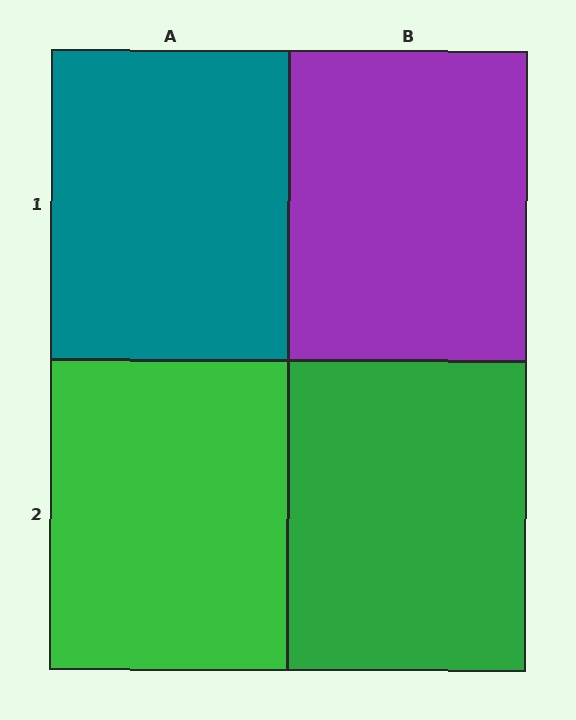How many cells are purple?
1 cell is purple.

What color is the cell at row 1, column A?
Teal.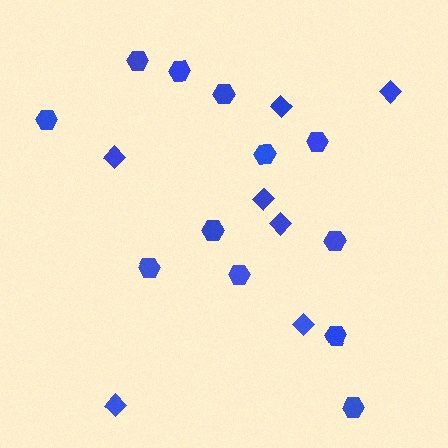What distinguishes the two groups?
There are 2 groups: one group of hexagons (12) and one group of diamonds (7).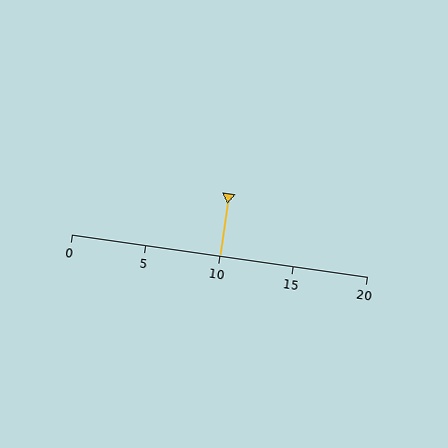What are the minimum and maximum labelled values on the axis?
The axis runs from 0 to 20.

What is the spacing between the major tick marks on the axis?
The major ticks are spaced 5 apart.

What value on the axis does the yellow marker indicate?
The marker indicates approximately 10.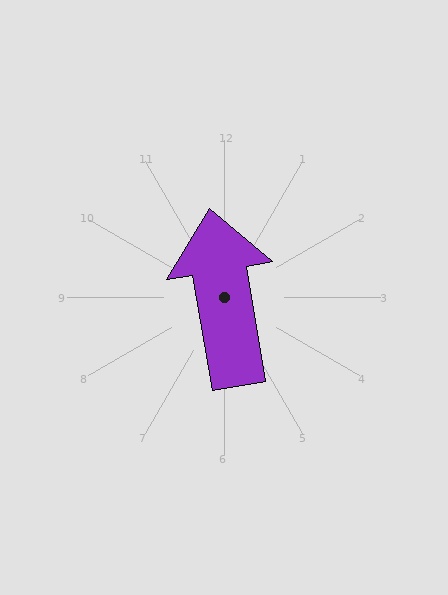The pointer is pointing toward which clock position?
Roughly 12 o'clock.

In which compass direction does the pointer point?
North.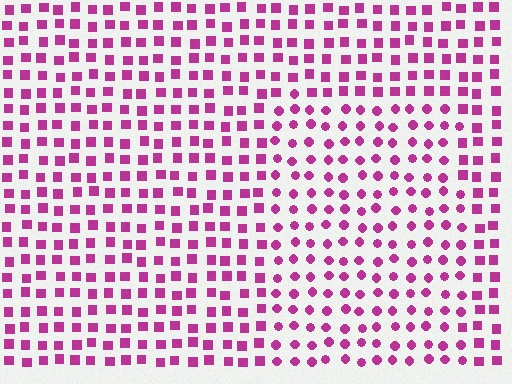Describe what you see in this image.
The image is filled with small magenta elements arranged in a uniform grid. A rectangle-shaped region contains circles, while the surrounding area contains squares. The boundary is defined purely by the change in element shape.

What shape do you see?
I see a rectangle.